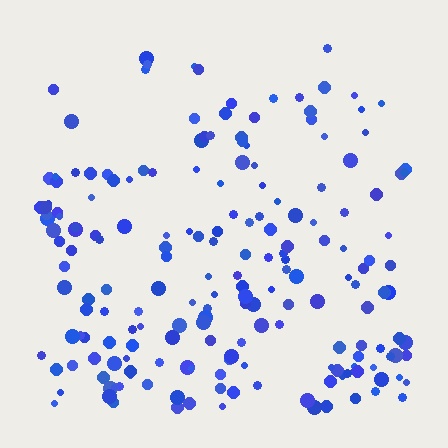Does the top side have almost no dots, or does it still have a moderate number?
Still a moderate number, just noticeably fewer than the bottom.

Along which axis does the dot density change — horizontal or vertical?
Vertical.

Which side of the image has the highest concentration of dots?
The bottom.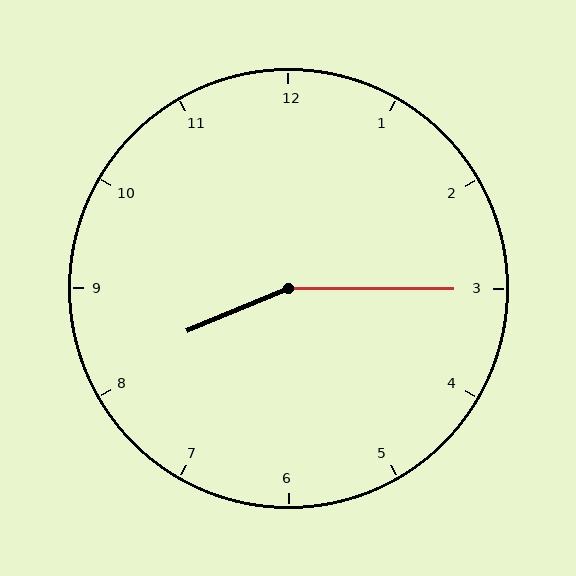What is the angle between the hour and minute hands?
Approximately 158 degrees.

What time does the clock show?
8:15.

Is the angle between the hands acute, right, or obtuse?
It is obtuse.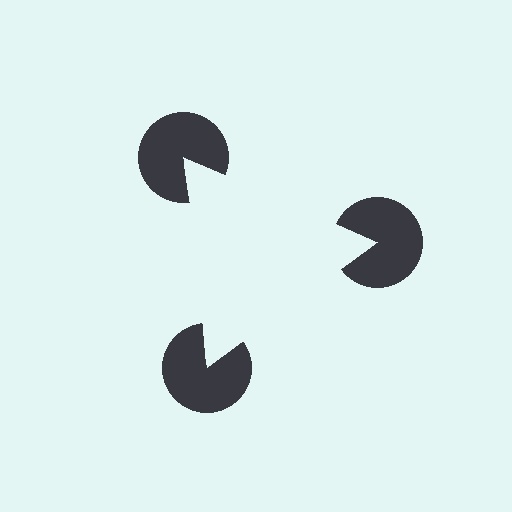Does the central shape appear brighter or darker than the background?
It typically appears slightly brighter than the background, even though no actual brightness change is drawn.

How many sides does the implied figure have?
3 sides.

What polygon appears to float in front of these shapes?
An illusory triangle — its edges are inferred from the aligned wedge cuts in the pac-man discs, not physically drawn.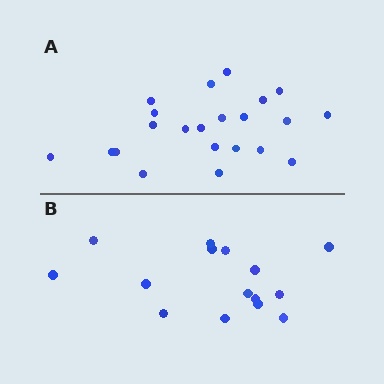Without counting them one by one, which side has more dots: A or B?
Region A (the top region) has more dots.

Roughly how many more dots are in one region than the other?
Region A has roughly 8 or so more dots than region B.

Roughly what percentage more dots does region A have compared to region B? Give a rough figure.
About 45% more.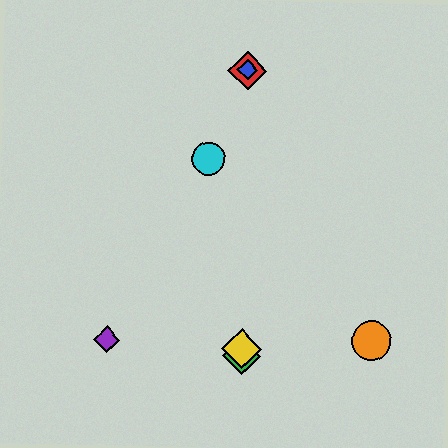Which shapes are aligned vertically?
The red diamond, the blue diamond, the green diamond, the yellow diamond are aligned vertically.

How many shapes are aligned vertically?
4 shapes (the red diamond, the blue diamond, the green diamond, the yellow diamond) are aligned vertically.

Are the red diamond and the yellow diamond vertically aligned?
Yes, both are at x≈248.